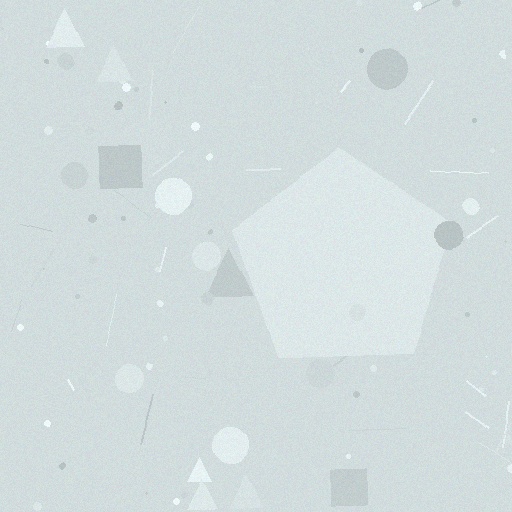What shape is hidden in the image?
A pentagon is hidden in the image.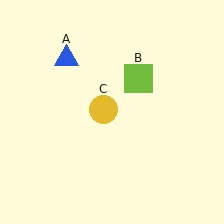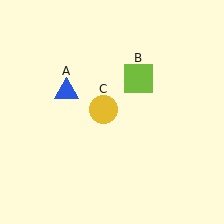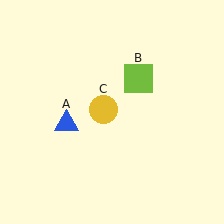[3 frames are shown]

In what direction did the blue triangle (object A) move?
The blue triangle (object A) moved down.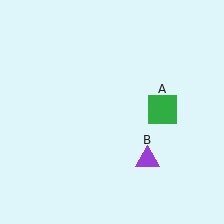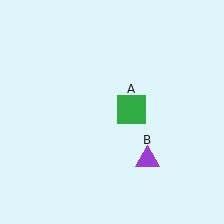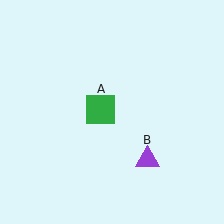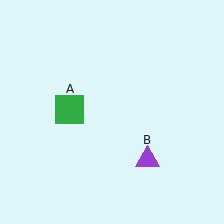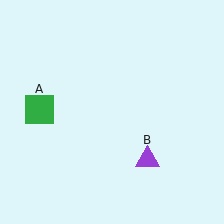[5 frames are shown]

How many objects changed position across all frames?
1 object changed position: green square (object A).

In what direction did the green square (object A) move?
The green square (object A) moved left.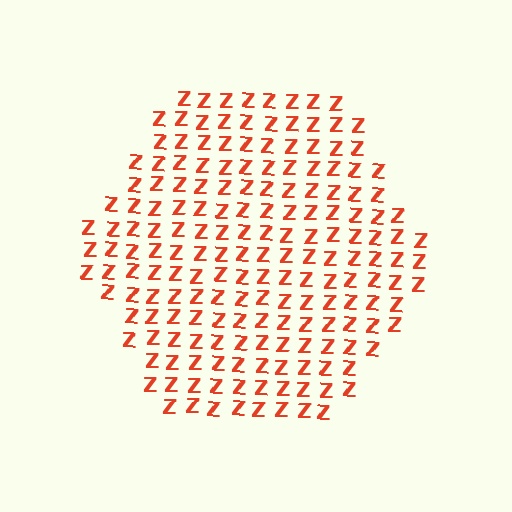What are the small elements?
The small elements are letter Z's.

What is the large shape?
The large shape is a hexagon.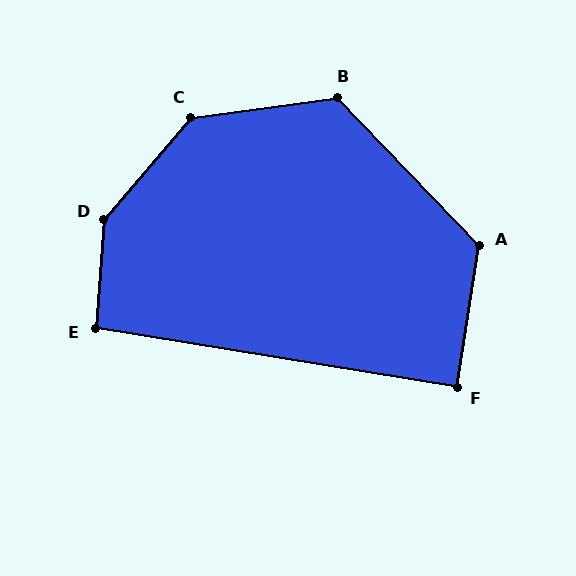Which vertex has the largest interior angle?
D, at approximately 144 degrees.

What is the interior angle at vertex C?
Approximately 138 degrees (obtuse).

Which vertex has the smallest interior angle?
F, at approximately 90 degrees.